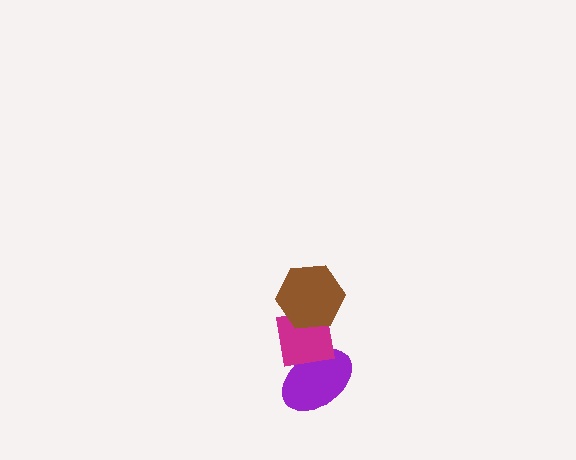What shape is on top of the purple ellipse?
The magenta square is on top of the purple ellipse.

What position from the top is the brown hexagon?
The brown hexagon is 1st from the top.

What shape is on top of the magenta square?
The brown hexagon is on top of the magenta square.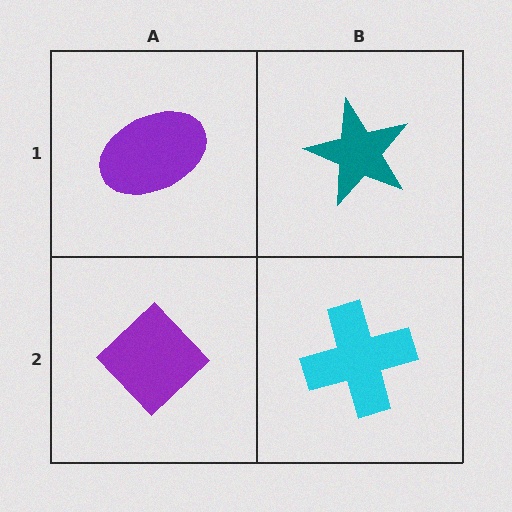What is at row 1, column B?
A teal star.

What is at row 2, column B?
A cyan cross.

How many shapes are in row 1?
2 shapes.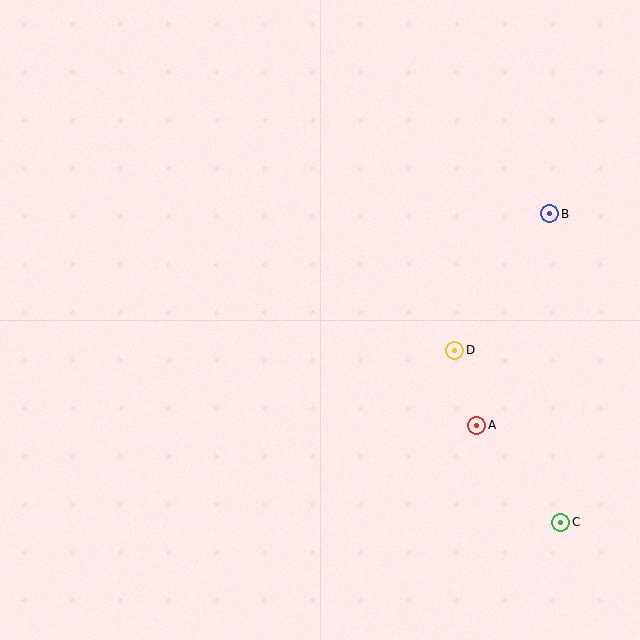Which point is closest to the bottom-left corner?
Point A is closest to the bottom-left corner.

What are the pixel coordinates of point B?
Point B is at (550, 214).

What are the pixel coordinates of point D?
Point D is at (455, 350).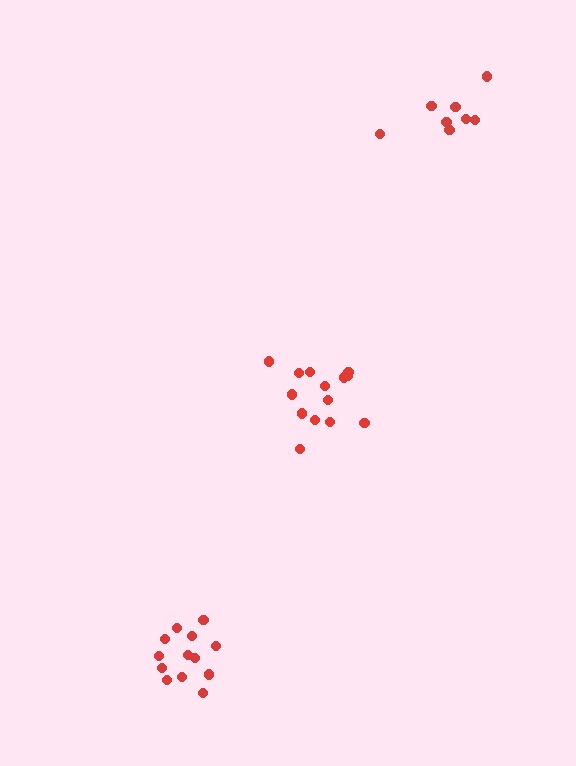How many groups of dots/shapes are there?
There are 3 groups.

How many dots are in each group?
Group 1: 13 dots, Group 2: 8 dots, Group 3: 14 dots (35 total).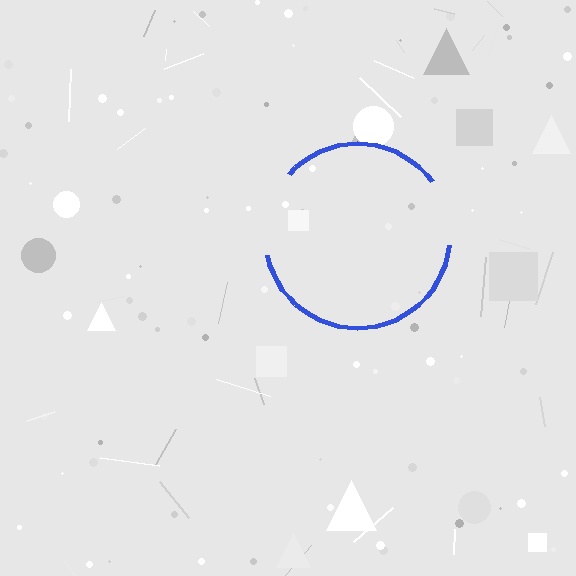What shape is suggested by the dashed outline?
The dashed outline suggests a circle.